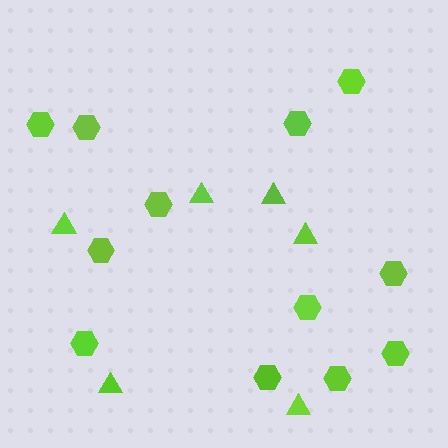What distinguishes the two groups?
There are 2 groups: one group of hexagons (12) and one group of triangles (6).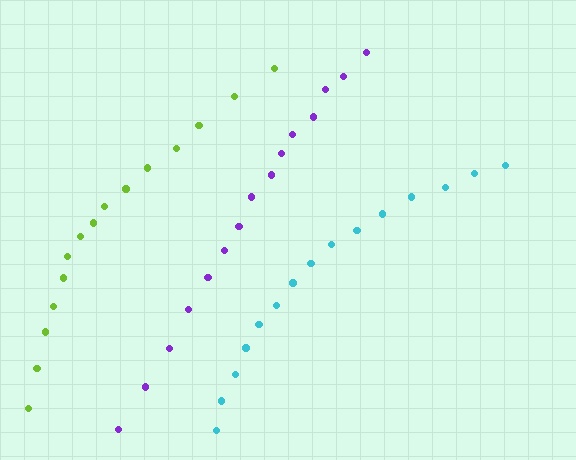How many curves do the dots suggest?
There are 3 distinct paths.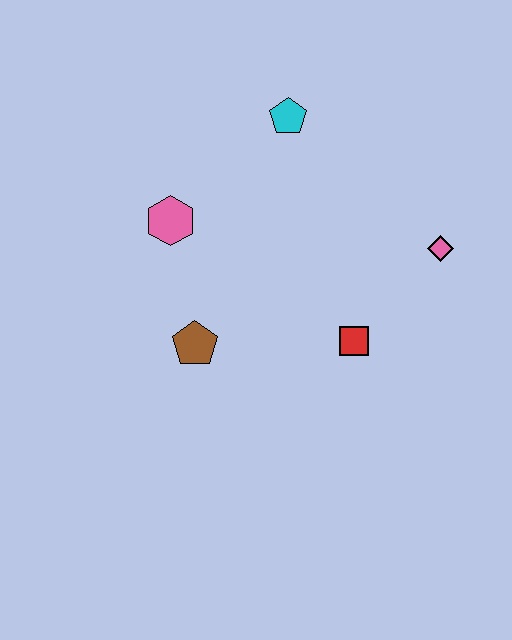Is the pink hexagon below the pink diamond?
No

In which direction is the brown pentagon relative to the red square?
The brown pentagon is to the left of the red square.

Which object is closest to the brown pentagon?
The pink hexagon is closest to the brown pentagon.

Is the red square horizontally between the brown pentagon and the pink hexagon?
No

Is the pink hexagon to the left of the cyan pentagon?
Yes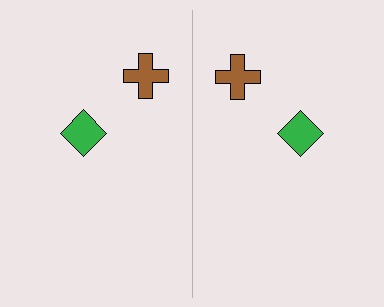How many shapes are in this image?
There are 4 shapes in this image.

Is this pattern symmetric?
Yes, this pattern has bilateral (reflection) symmetry.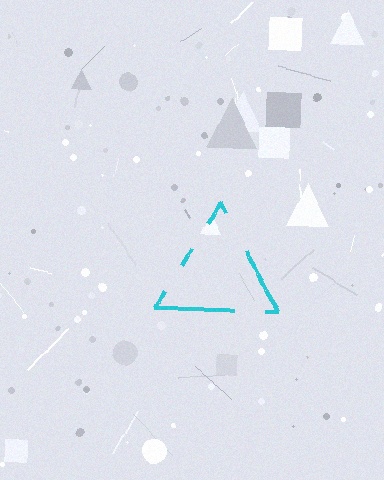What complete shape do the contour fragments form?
The contour fragments form a triangle.